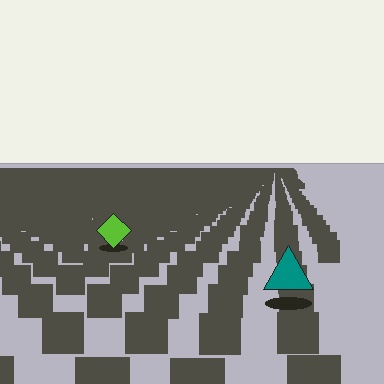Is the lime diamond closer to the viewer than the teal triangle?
No. The teal triangle is closer — you can tell from the texture gradient: the ground texture is coarser near it.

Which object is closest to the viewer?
The teal triangle is closest. The texture marks near it are larger and more spread out.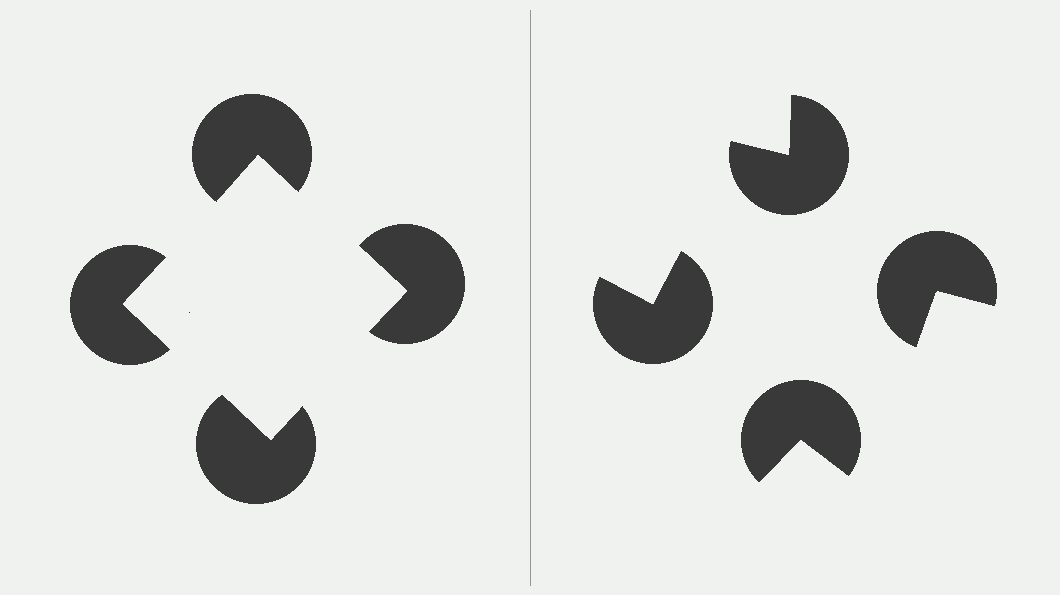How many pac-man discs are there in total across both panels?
8 — 4 on each side.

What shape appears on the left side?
An illusory square.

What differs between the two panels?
The pac-man discs are positioned identically on both sides; only the wedge orientations differ. On the left they align to a square; on the right they are misaligned.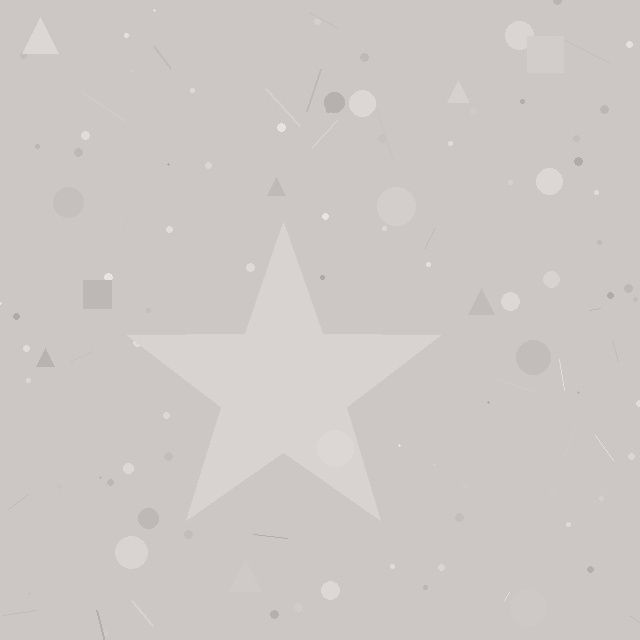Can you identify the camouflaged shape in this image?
The camouflaged shape is a star.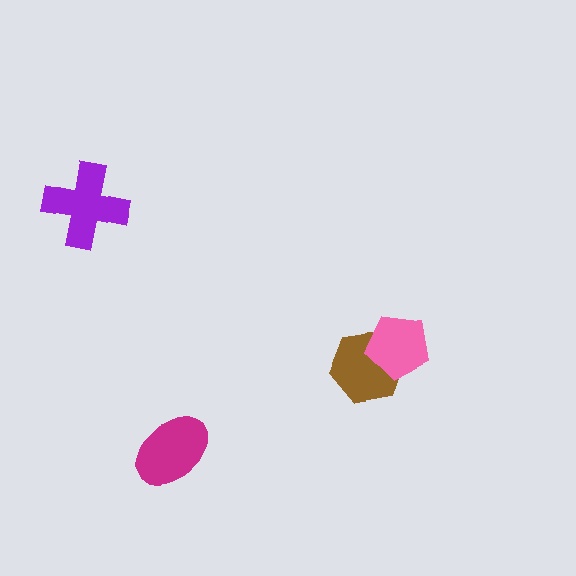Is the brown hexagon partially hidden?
Yes, it is partially covered by another shape.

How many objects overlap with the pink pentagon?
1 object overlaps with the pink pentagon.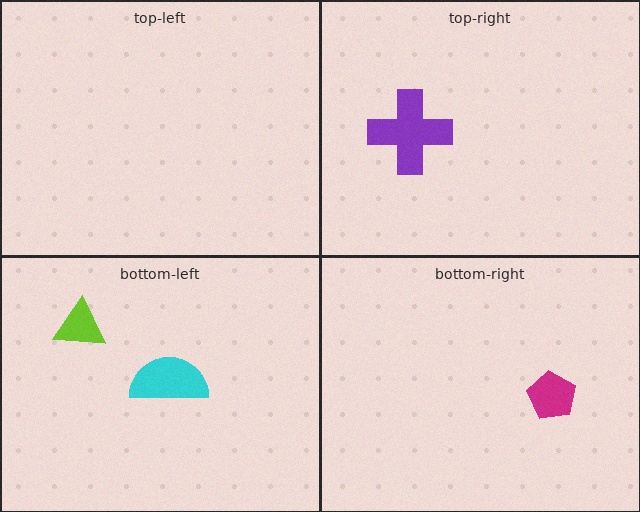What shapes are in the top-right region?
The purple cross.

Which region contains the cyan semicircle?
The bottom-left region.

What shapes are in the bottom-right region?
The magenta pentagon.